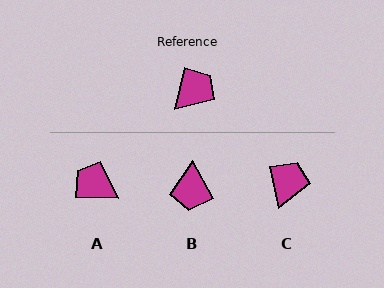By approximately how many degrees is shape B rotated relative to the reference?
Approximately 138 degrees clockwise.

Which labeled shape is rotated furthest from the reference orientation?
B, about 138 degrees away.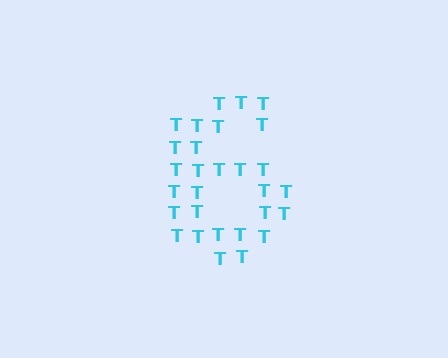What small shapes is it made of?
It is made of small letter T's.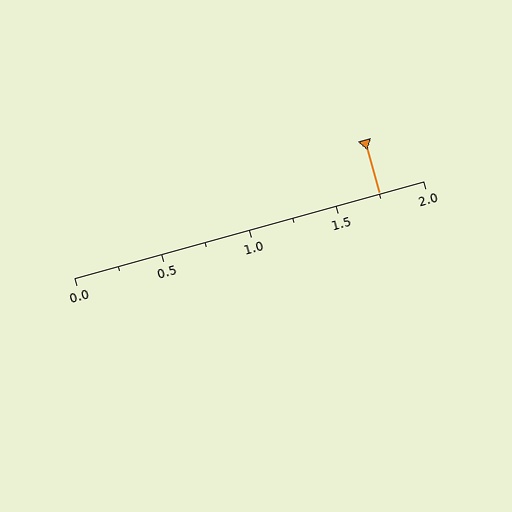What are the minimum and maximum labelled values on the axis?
The axis runs from 0.0 to 2.0.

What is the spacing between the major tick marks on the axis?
The major ticks are spaced 0.5 apart.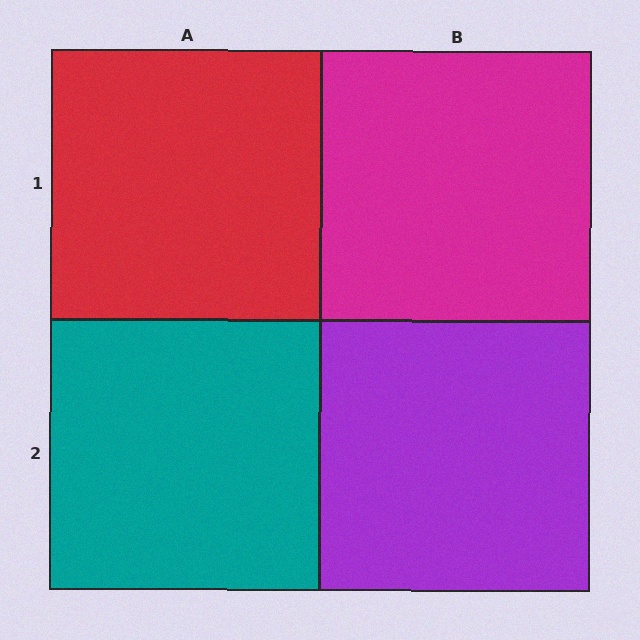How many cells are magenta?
1 cell is magenta.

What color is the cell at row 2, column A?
Teal.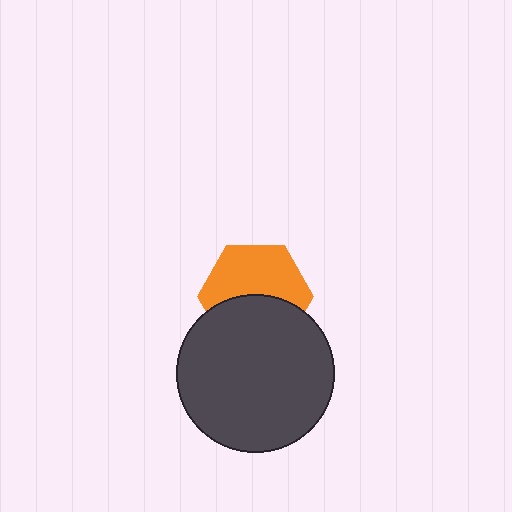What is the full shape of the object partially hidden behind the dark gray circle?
The partially hidden object is an orange hexagon.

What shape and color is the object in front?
The object in front is a dark gray circle.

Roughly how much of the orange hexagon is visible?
About half of it is visible (roughly 55%).